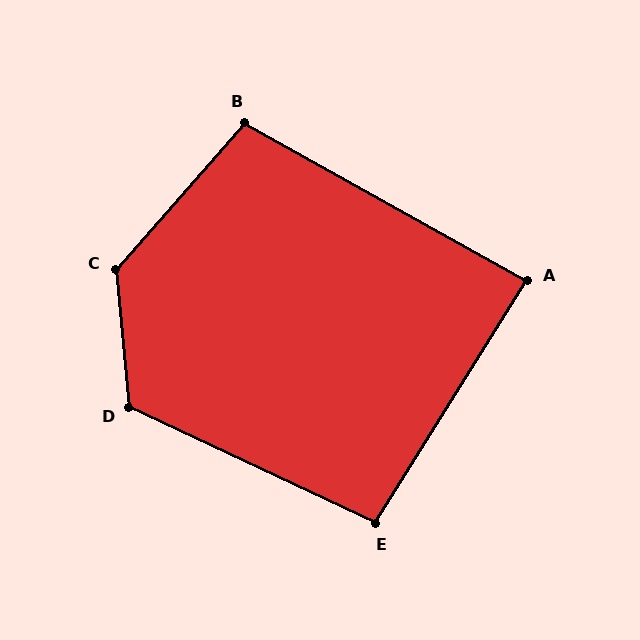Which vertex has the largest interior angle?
C, at approximately 133 degrees.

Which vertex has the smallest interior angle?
A, at approximately 87 degrees.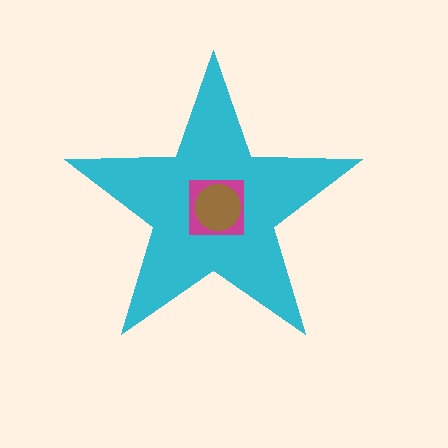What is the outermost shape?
The cyan star.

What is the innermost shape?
The brown circle.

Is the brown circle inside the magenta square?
Yes.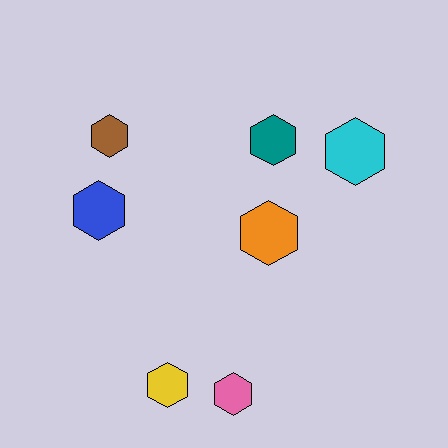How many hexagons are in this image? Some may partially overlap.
There are 7 hexagons.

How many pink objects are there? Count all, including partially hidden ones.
There is 1 pink object.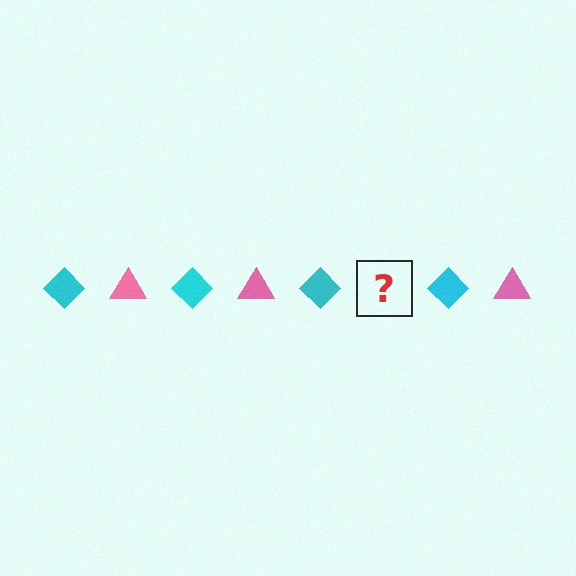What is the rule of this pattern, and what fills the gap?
The rule is that the pattern alternates between cyan diamond and pink triangle. The gap should be filled with a pink triangle.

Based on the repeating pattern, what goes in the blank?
The blank should be a pink triangle.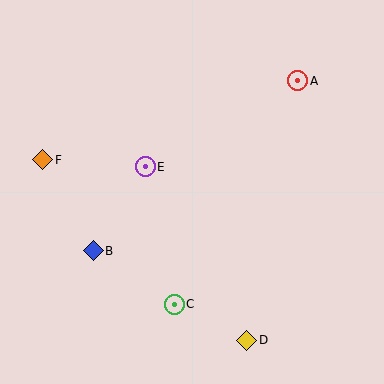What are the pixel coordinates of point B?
Point B is at (93, 251).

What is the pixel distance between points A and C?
The distance between A and C is 256 pixels.